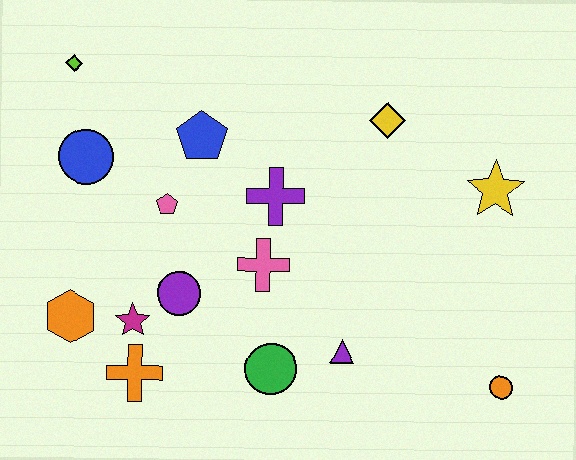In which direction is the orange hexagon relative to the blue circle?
The orange hexagon is below the blue circle.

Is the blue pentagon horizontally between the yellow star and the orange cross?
Yes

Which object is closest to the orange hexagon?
The magenta star is closest to the orange hexagon.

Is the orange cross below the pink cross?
Yes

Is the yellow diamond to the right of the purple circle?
Yes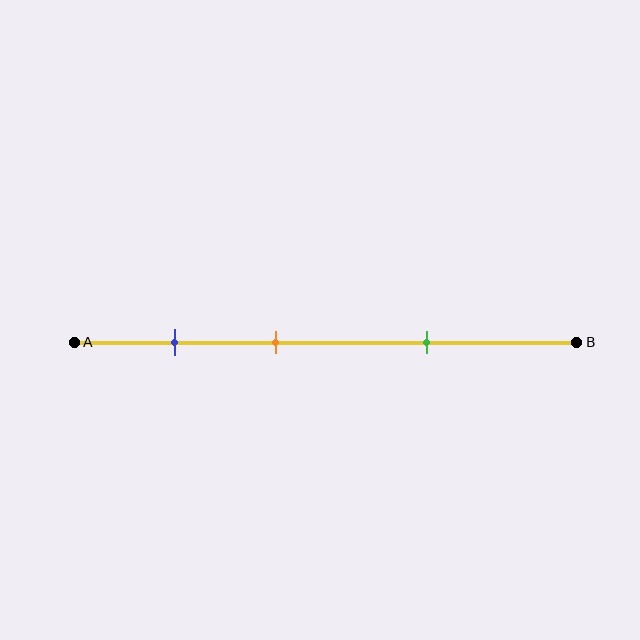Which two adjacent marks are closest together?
The blue and orange marks are the closest adjacent pair.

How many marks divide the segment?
There are 3 marks dividing the segment.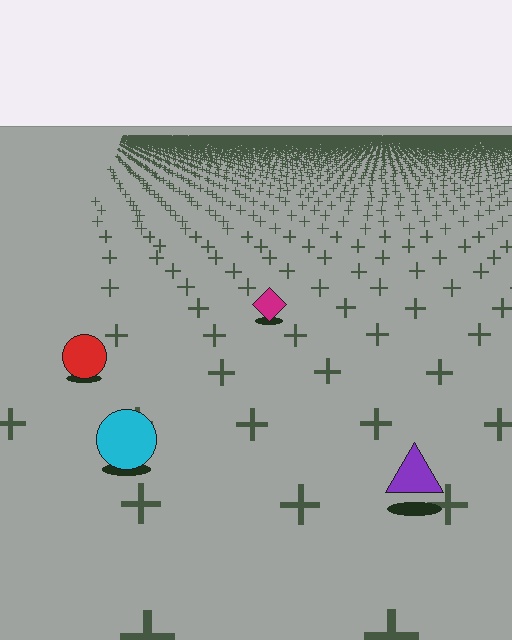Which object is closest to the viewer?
The purple triangle is closest. The texture marks near it are larger and more spread out.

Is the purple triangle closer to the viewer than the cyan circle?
Yes. The purple triangle is closer — you can tell from the texture gradient: the ground texture is coarser near it.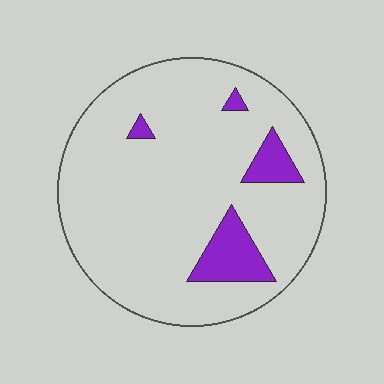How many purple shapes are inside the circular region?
4.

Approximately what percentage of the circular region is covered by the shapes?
Approximately 10%.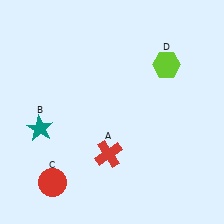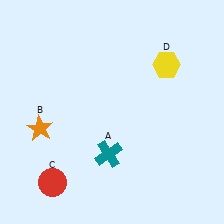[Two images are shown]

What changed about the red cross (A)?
In Image 1, A is red. In Image 2, it changed to teal.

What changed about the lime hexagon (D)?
In Image 1, D is lime. In Image 2, it changed to yellow.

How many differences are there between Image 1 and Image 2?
There are 3 differences between the two images.